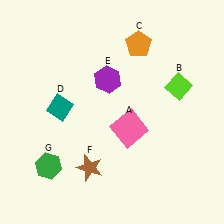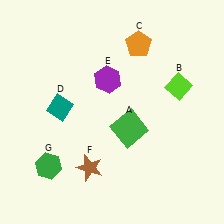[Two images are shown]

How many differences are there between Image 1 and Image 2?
There is 1 difference between the two images.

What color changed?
The square (A) changed from pink in Image 1 to green in Image 2.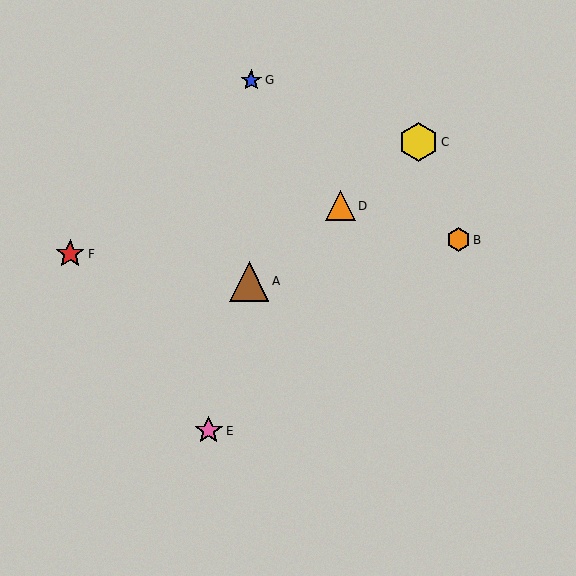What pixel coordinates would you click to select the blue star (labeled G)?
Click at (251, 80) to select the blue star G.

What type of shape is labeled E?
Shape E is a pink star.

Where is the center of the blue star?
The center of the blue star is at (251, 80).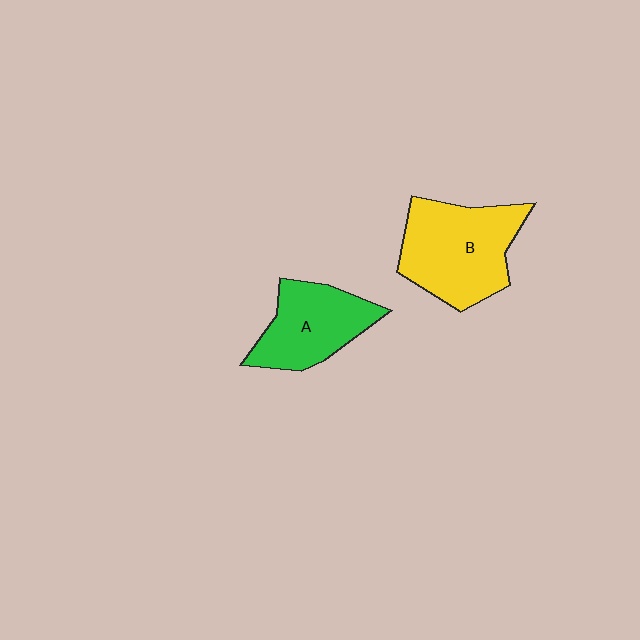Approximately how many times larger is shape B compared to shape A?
Approximately 1.3 times.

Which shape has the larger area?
Shape B (yellow).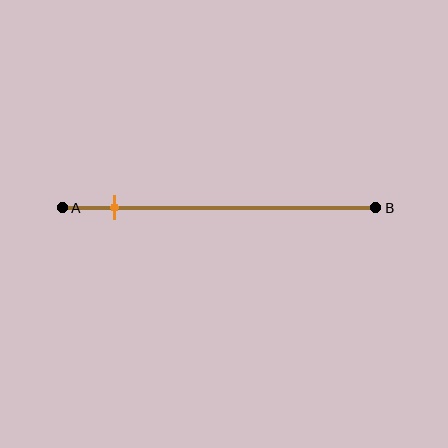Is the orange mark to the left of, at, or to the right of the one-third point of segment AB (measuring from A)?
The orange mark is to the left of the one-third point of segment AB.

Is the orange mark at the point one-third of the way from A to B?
No, the mark is at about 15% from A, not at the 33% one-third point.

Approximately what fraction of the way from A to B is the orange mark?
The orange mark is approximately 15% of the way from A to B.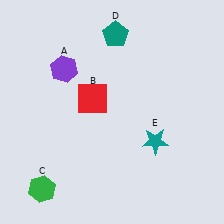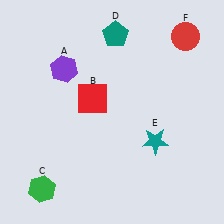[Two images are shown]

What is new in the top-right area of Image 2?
A red circle (F) was added in the top-right area of Image 2.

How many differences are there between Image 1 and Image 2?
There is 1 difference between the two images.